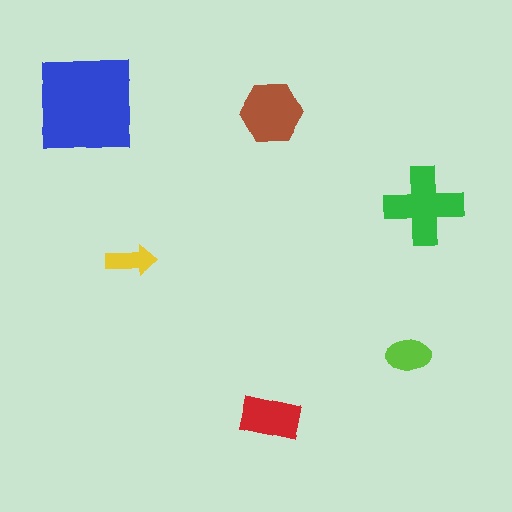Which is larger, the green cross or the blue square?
The blue square.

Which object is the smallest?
The yellow arrow.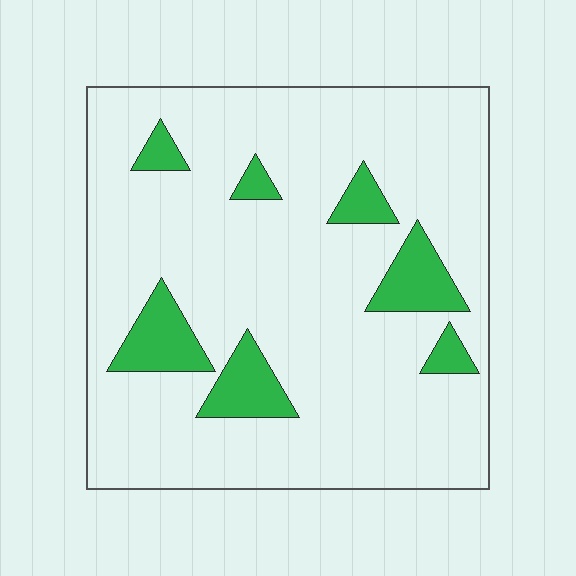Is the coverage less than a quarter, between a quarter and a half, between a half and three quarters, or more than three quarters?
Less than a quarter.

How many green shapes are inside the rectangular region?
7.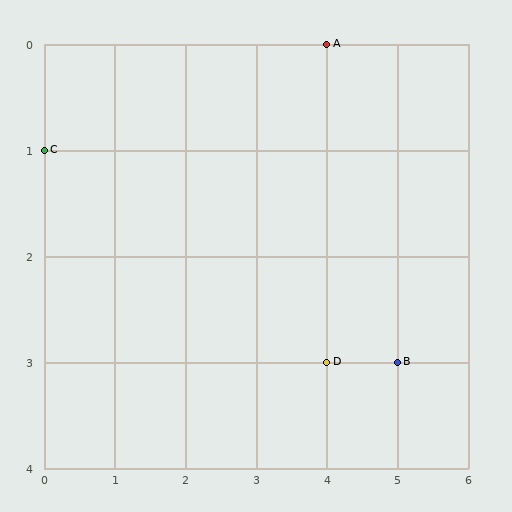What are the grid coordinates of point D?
Point D is at grid coordinates (4, 3).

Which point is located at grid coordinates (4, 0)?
Point A is at (4, 0).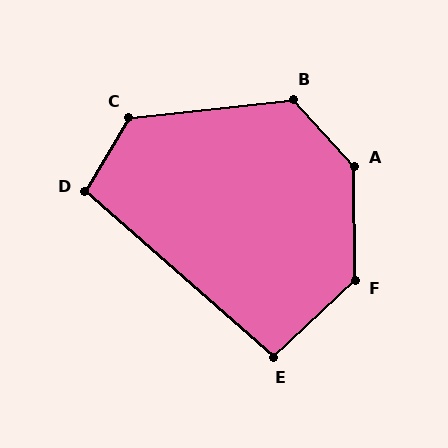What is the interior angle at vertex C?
Approximately 127 degrees (obtuse).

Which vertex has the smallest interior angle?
E, at approximately 95 degrees.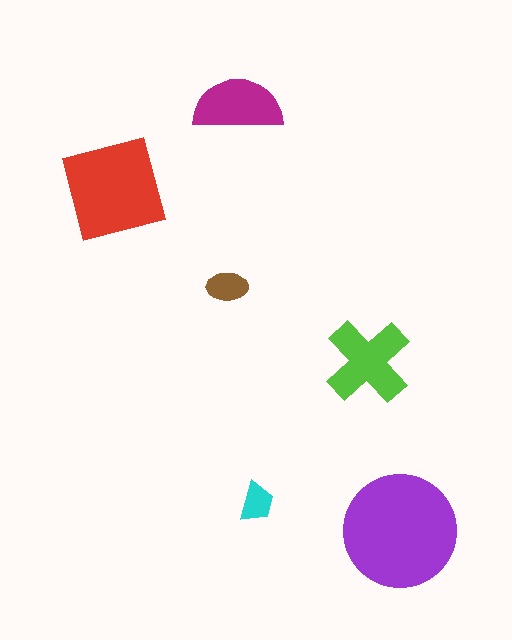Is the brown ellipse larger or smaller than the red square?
Smaller.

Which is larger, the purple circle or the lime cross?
The purple circle.